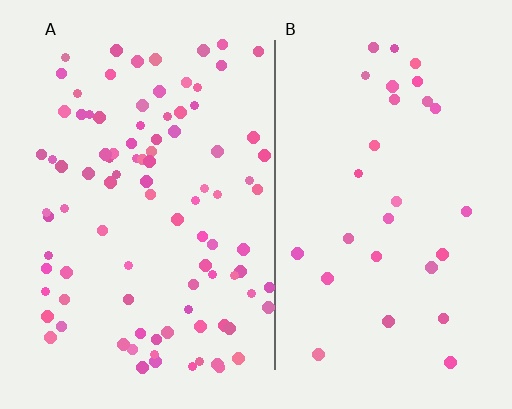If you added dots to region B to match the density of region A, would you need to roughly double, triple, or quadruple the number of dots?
Approximately triple.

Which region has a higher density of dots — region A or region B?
A (the left).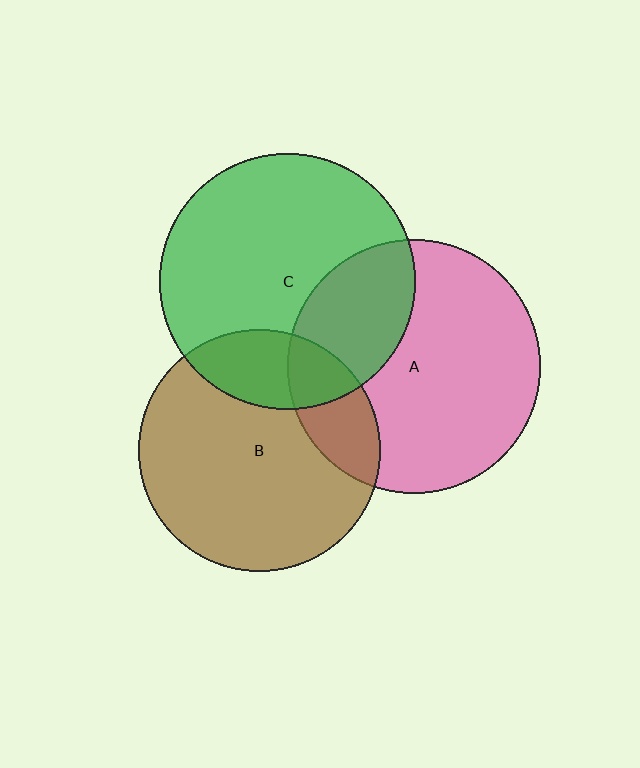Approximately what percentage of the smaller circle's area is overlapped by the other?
Approximately 20%.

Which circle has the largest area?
Circle C (green).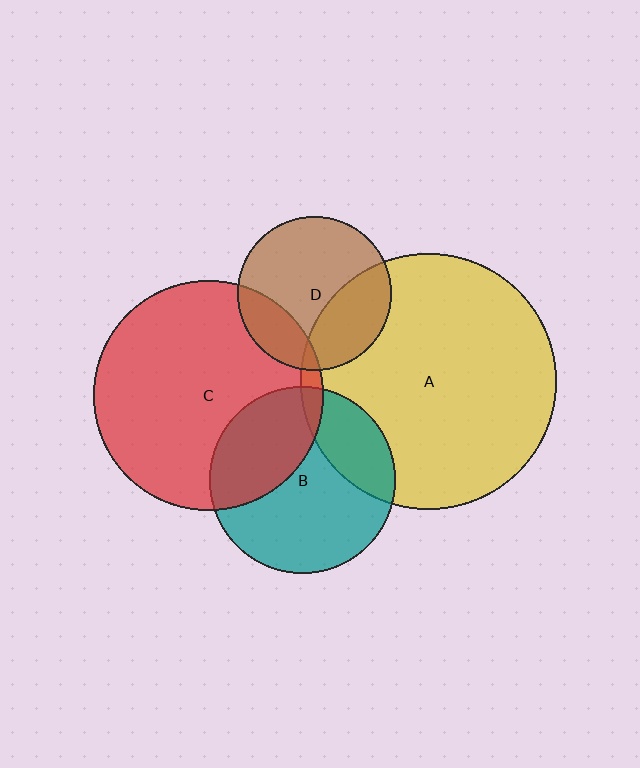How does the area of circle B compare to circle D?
Approximately 1.5 times.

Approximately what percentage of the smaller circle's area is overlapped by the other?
Approximately 5%.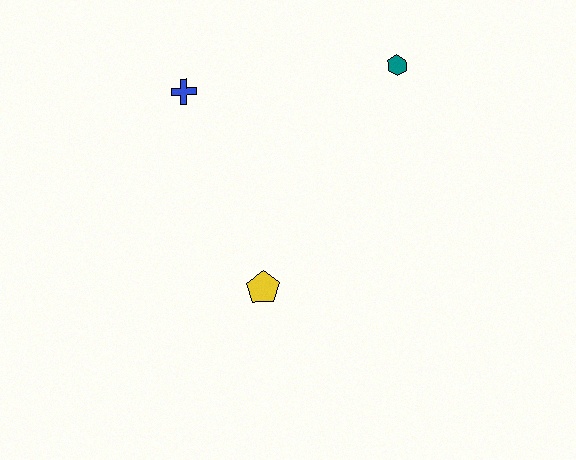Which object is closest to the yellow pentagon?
The blue cross is closest to the yellow pentagon.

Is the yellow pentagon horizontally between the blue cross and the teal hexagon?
Yes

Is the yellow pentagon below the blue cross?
Yes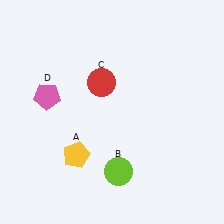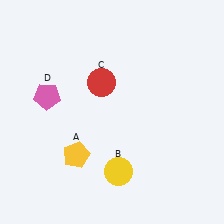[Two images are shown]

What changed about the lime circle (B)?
In Image 1, B is lime. In Image 2, it changed to yellow.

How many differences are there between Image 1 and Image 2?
There is 1 difference between the two images.